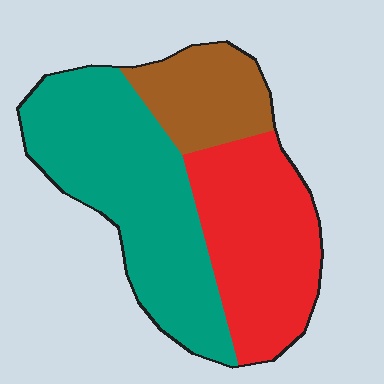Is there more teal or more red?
Teal.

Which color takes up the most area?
Teal, at roughly 45%.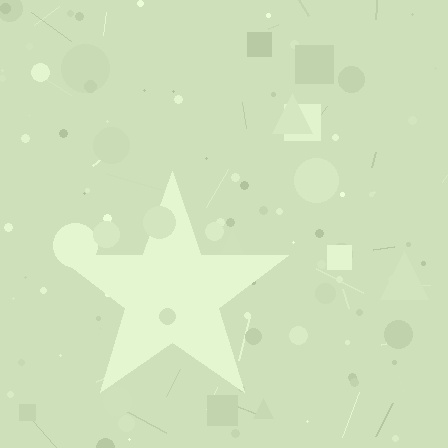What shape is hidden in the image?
A star is hidden in the image.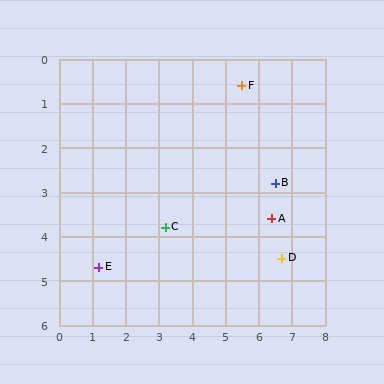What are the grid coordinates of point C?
Point C is at approximately (3.2, 3.8).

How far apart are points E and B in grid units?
Points E and B are about 5.6 grid units apart.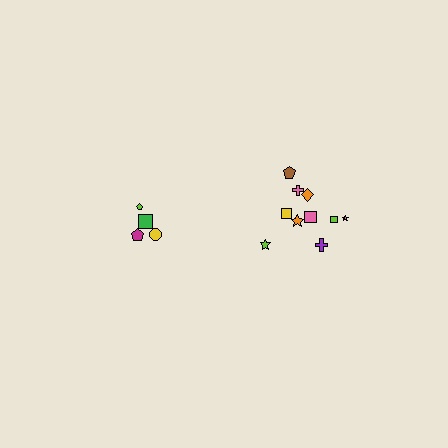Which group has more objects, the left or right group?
The right group.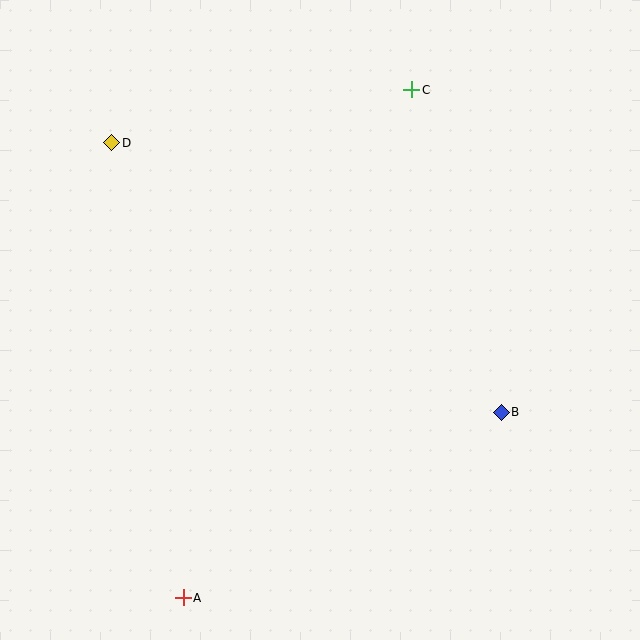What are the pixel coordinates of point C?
Point C is at (412, 90).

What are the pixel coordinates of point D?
Point D is at (112, 143).